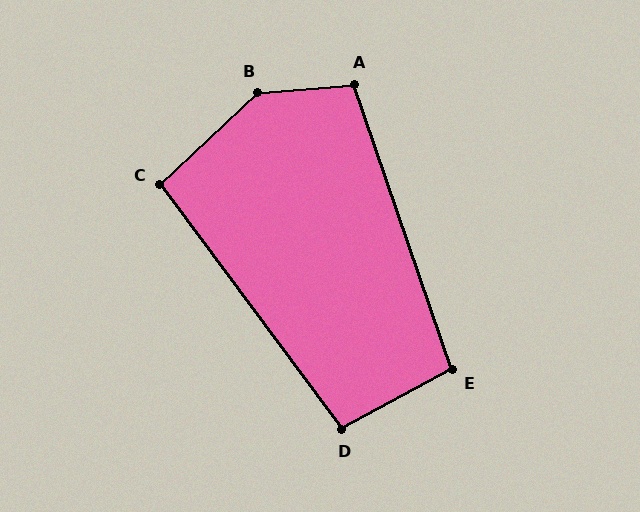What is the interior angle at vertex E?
Approximately 99 degrees (obtuse).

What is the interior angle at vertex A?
Approximately 104 degrees (obtuse).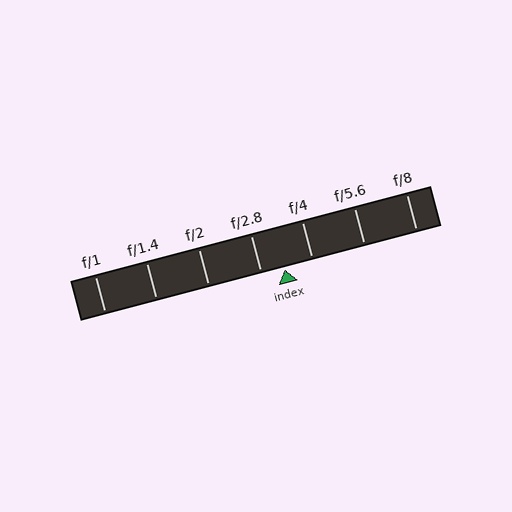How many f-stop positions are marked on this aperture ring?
There are 7 f-stop positions marked.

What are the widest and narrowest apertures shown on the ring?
The widest aperture shown is f/1 and the narrowest is f/8.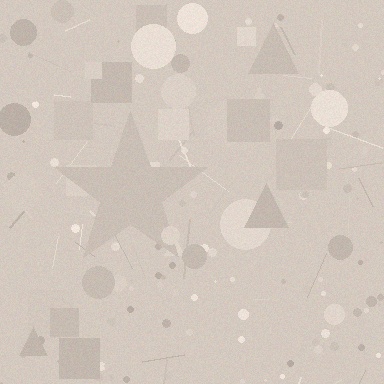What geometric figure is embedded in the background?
A star is embedded in the background.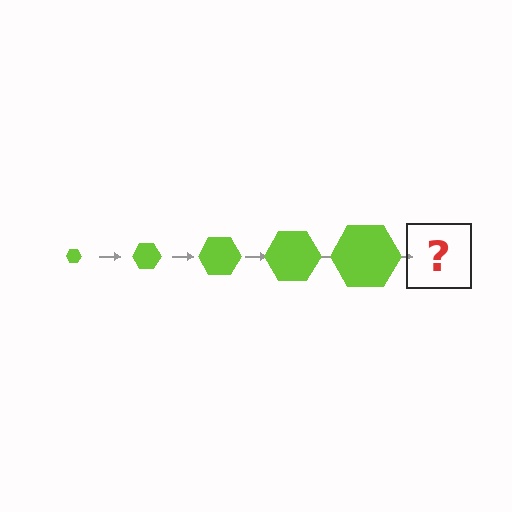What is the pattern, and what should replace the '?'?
The pattern is that the hexagon gets progressively larger each step. The '?' should be a lime hexagon, larger than the previous one.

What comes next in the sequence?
The next element should be a lime hexagon, larger than the previous one.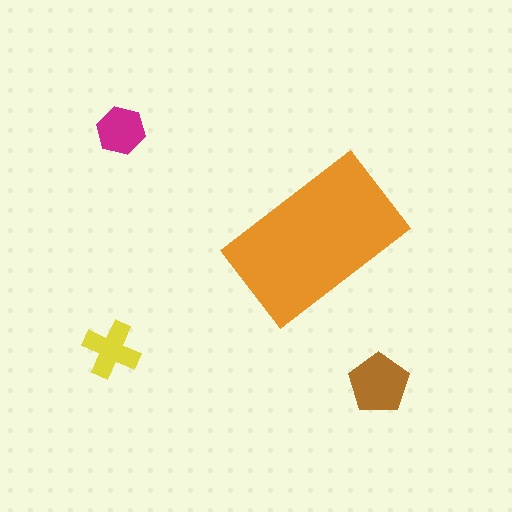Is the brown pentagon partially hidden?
No, the brown pentagon is fully visible.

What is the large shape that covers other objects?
An orange rectangle.